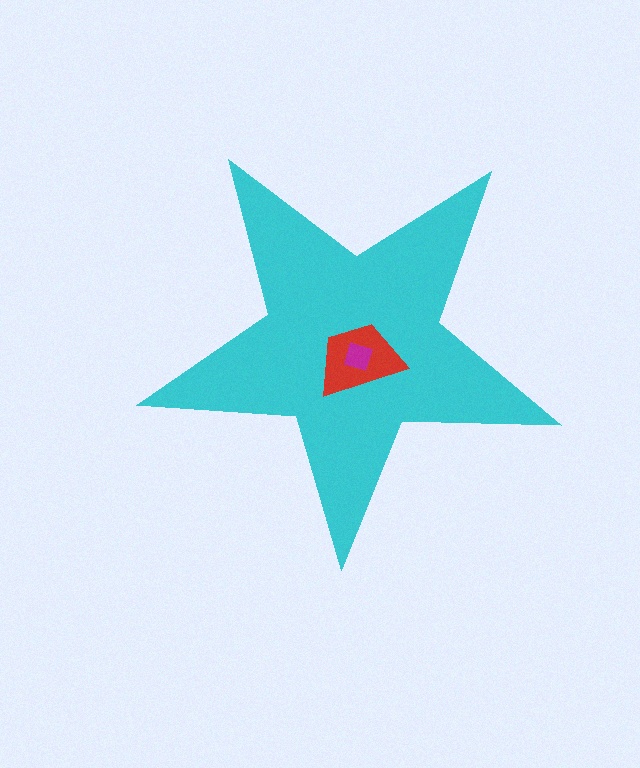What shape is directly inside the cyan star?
The red trapezoid.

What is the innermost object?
The magenta square.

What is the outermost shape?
The cyan star.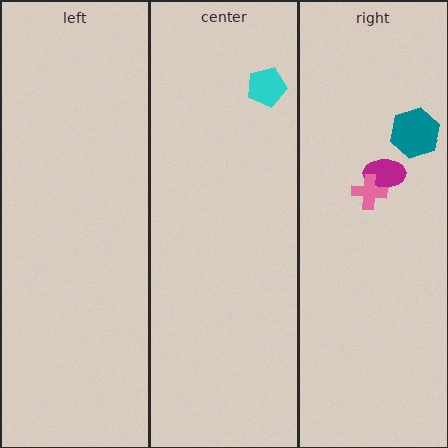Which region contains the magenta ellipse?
The right region.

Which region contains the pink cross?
The right region.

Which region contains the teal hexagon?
The right region.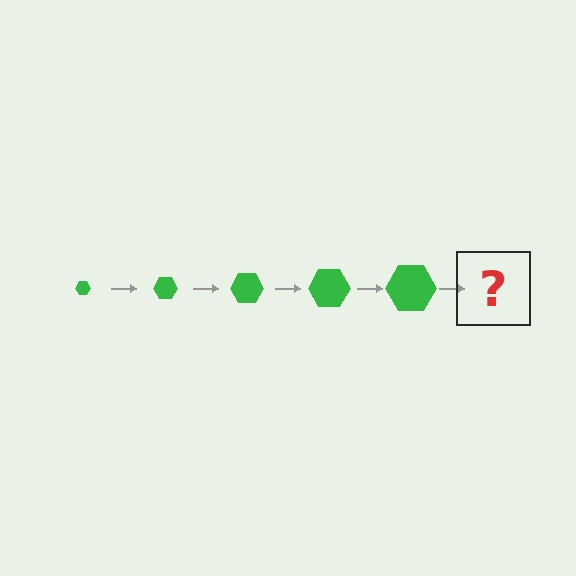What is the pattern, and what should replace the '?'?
The pattern is that the hexagon gets progressively larger each step. The '?' should be a green hexagon, larger than the previous one.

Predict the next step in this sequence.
The next step is a green hexagon, larger than the previous one.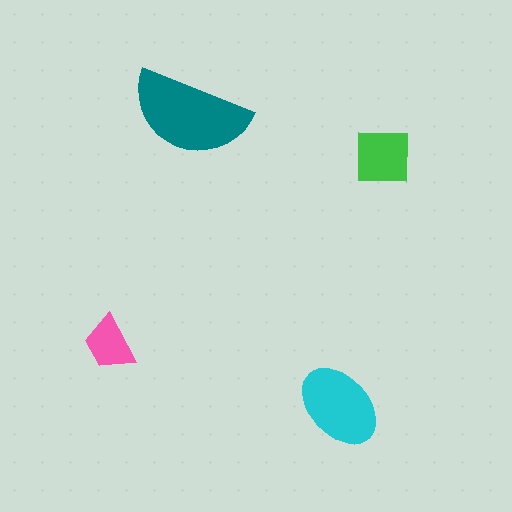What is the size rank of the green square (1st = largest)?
3rd.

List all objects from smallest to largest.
The pink trapezoid, the green square, the cyan ellipse, the teal semicircle.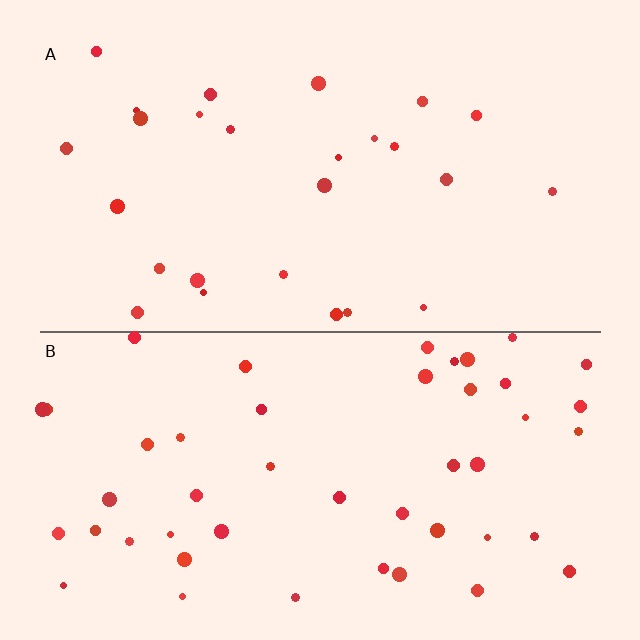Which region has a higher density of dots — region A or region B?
B (the bottom).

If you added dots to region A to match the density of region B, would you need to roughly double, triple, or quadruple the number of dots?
Approximately double.